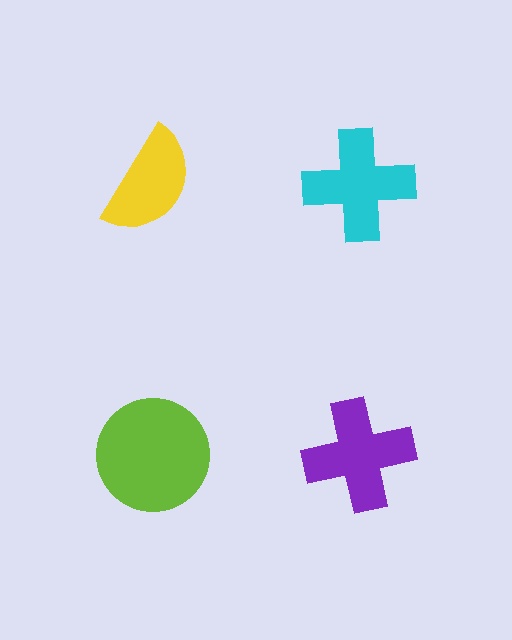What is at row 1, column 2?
A cyan cross.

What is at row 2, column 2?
A purple cross.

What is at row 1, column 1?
A yellow semicircle.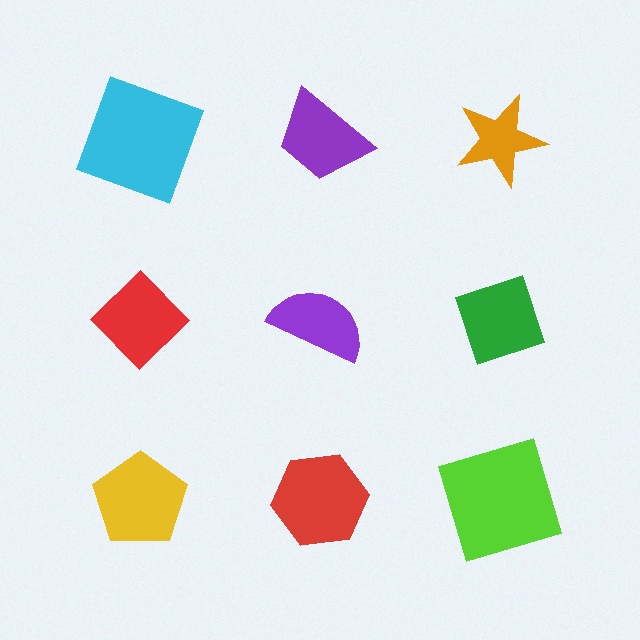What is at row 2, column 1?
A red diamond.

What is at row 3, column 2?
A red hexagon.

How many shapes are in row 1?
3 shapes.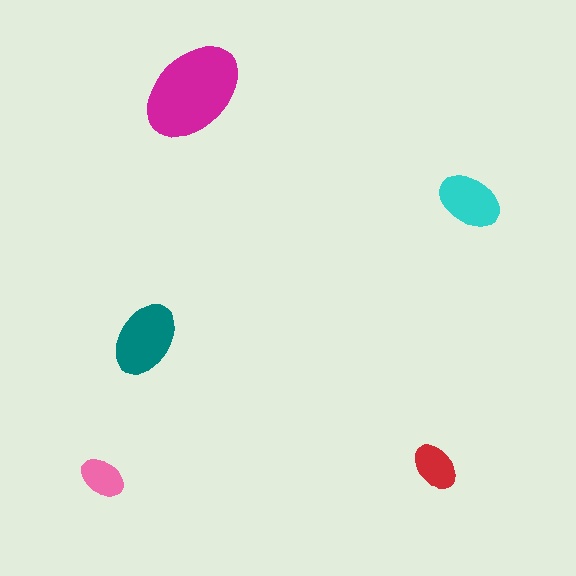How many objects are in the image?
There are 5 objects in the image.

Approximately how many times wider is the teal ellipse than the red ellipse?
About 1.5 times wider.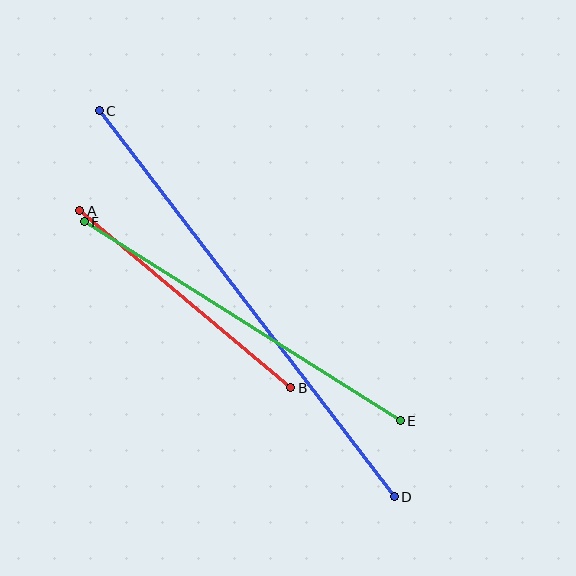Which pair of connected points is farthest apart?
Points C and D are farthest apart.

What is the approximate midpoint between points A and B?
The midpoint is at approximately (185, 299) pixels.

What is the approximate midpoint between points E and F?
The midpoint is at approximately (242, 321) pixels.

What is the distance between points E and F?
The distance is approximately 374 pixels.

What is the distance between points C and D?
The distance is approximately 486 pixels.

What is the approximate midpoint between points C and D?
The midpoint is at approximately (247, 304) pixels.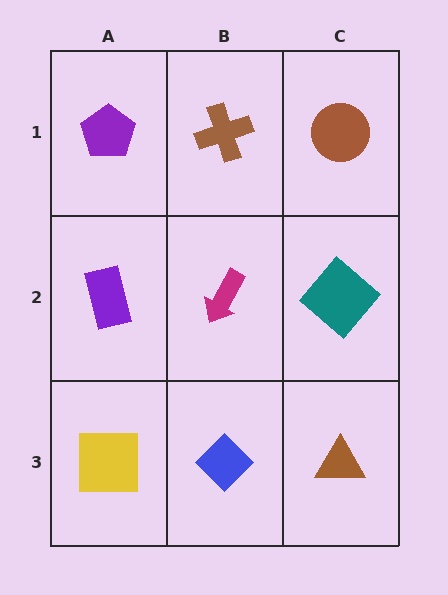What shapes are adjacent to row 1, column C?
A teal diamond (row 2, column C), a brown cross (row 1, column B).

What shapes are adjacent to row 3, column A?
A purple rectangle (row 2, column A), a blue diamond (row 3, column B).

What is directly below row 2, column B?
A blue diamond.